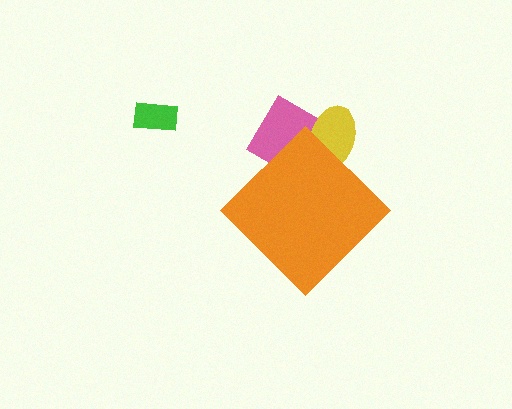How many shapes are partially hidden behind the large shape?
2 shapes are partially hidden.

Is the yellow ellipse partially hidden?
Yes, the yellow ellipse is partially hidden behind the orange diamond.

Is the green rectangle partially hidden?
No, the green rectangle is fully visible.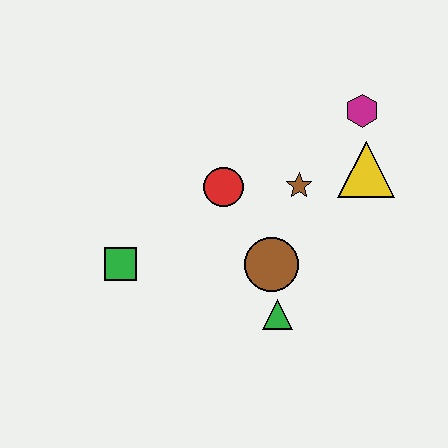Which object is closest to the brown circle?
The green triangle is closest to the brown circle.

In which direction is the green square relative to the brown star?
The green square is to the left of the brown star.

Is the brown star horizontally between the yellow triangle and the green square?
Yes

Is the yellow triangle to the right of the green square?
Yes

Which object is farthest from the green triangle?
The magenta hexagon is farthest from the green triangle.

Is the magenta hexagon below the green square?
No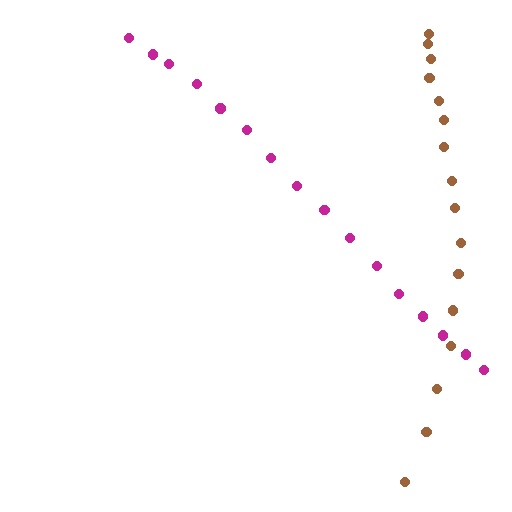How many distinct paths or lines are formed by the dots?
There are 2 distinct paths.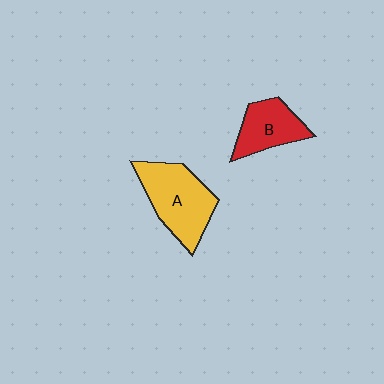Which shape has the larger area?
Shape A (yellow).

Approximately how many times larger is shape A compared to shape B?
Approximately 1.5 times.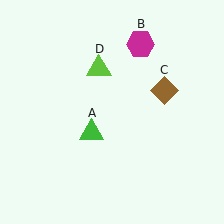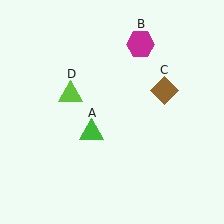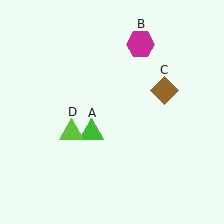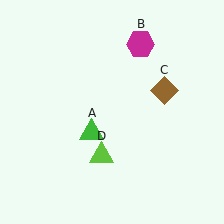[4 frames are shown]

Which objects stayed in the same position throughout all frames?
Green triangle (object A) and magenta hexagon (object B) and brown diamond (object C) remained stationary.